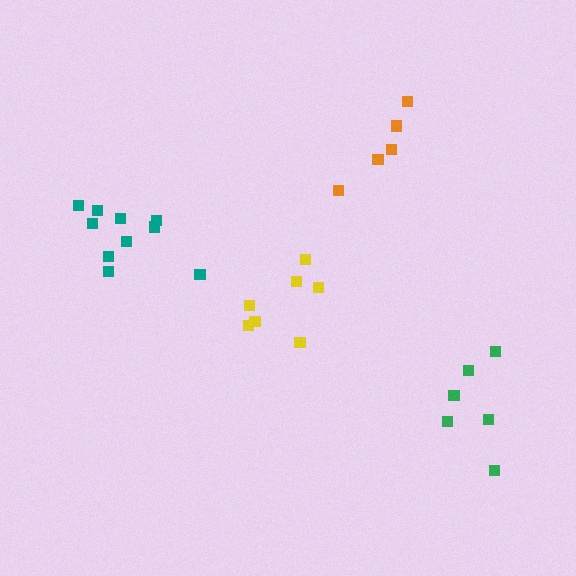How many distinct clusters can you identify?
There are 4 distinct clusters.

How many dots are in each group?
Group 1: 10 dots, Group 2: 7 dots, Group 3: 5 dots, Group 4: 6 dots (28 total).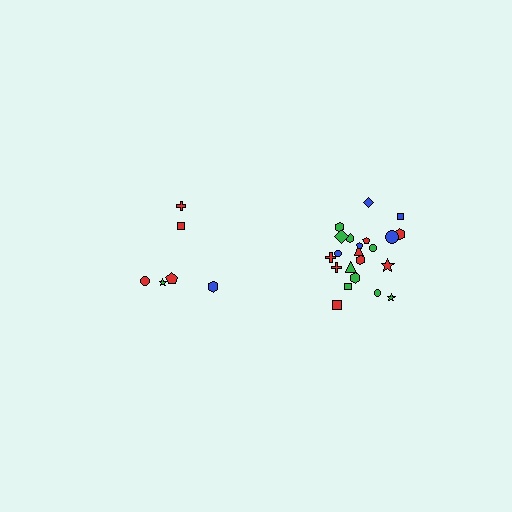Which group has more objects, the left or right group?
The right group.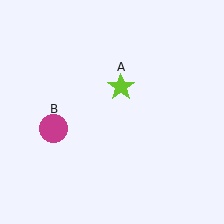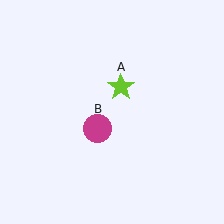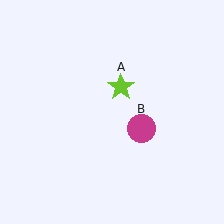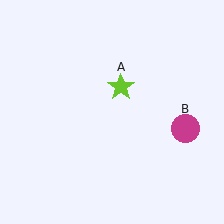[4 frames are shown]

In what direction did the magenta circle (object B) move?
The magenta circle (object B) moved right.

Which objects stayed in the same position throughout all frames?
Lime star (object A) remained stationary.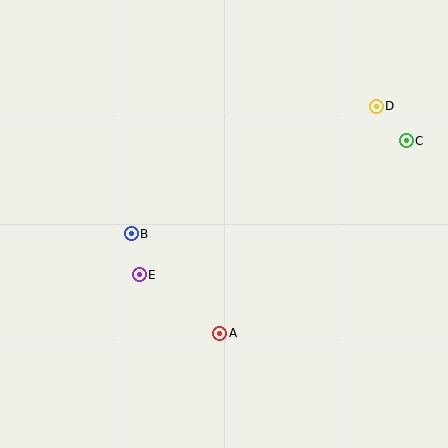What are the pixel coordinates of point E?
Point E is at (139, 275).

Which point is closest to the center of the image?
Point B at (131, 234) is closest to the center.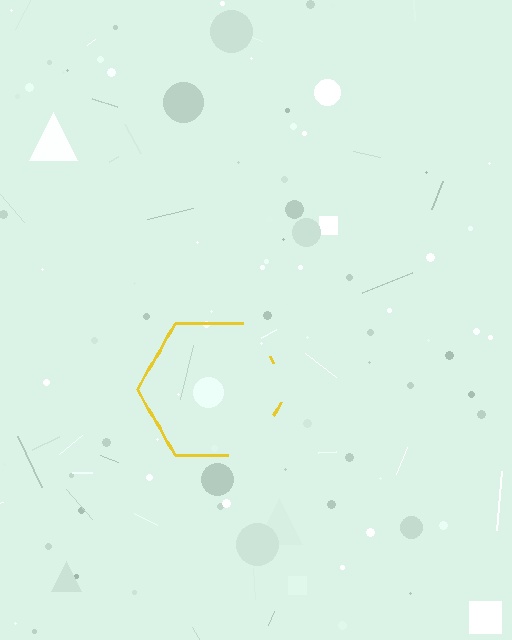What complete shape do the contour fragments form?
The contour fragments form a hexagon.